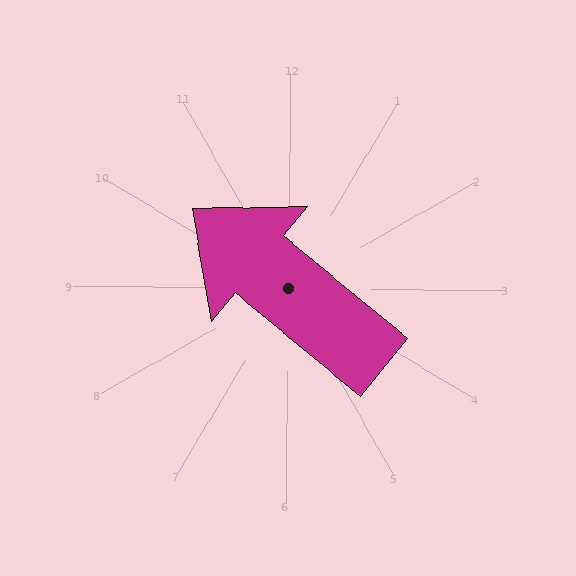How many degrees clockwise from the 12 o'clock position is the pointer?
Approximately 309 degrees.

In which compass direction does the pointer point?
Northwest.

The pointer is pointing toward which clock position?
Roughly 10 o'clock.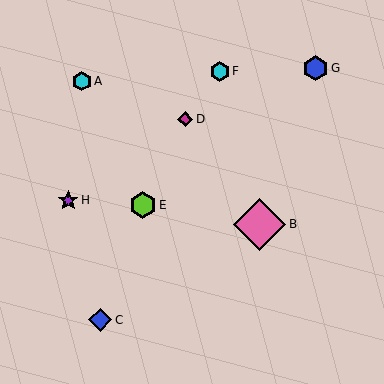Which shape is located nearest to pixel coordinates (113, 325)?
The blue diamond (labeled C) at (100, 320) is nearest to that location.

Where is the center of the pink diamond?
The center of the pink diamond is at (260, 224).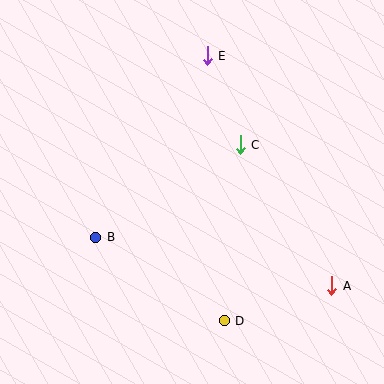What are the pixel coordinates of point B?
Point B is at (96, 237).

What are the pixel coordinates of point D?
Point D is at (224, 321).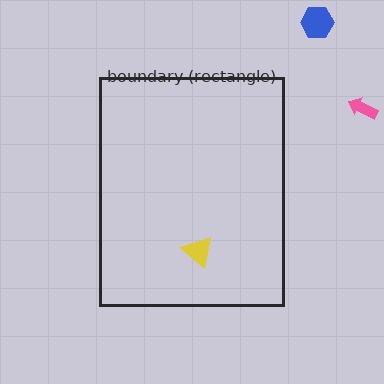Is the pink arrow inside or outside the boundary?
Outside.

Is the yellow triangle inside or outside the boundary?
Inside.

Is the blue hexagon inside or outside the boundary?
Outside.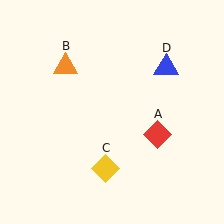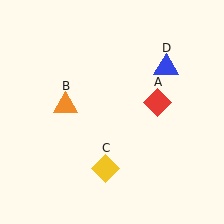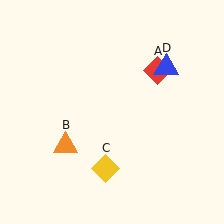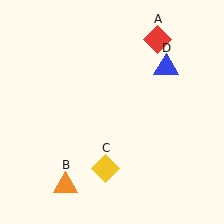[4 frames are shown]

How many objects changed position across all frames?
2 objects changed position: red diamond (object A), orange triangle (object B).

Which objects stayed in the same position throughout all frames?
Yellow diamond (object C) and blue triangle (object D) remained stationary.